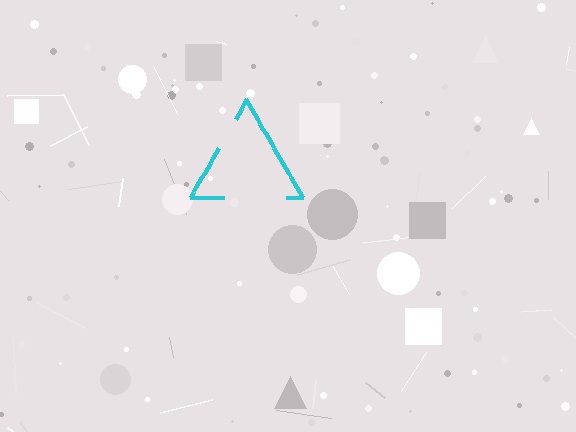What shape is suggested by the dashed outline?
The dashed outline suggests a triangle.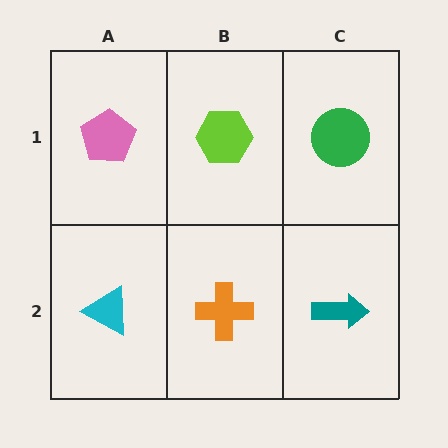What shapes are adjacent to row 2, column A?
A pink pentagon (row 1, column A), an orange cross (row 2, column B).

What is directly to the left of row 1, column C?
A lime hexagon.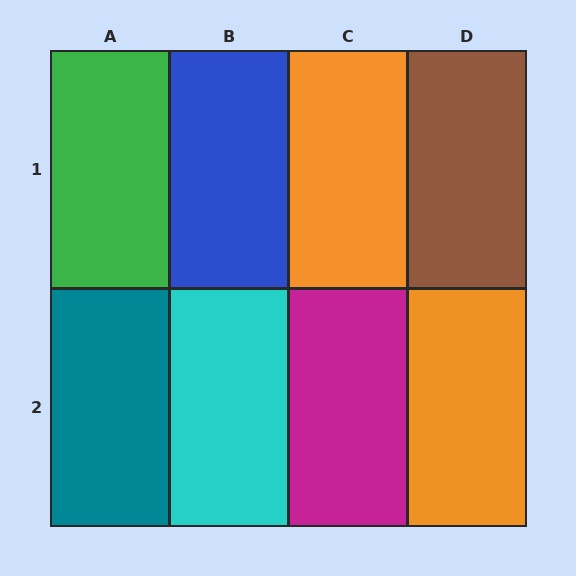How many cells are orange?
2 cells are orange.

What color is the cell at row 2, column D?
Orange.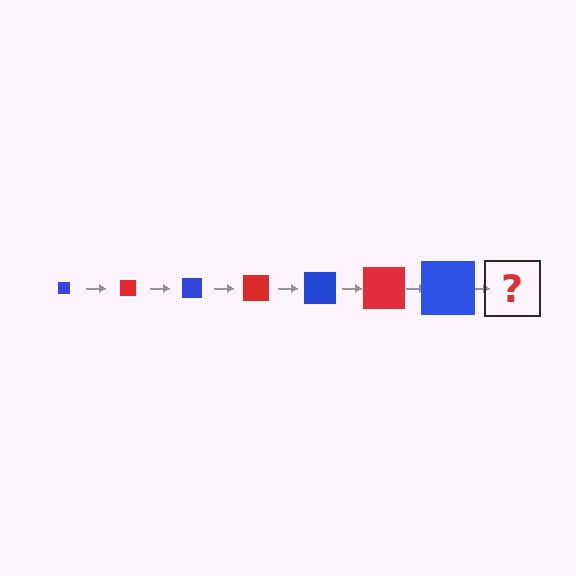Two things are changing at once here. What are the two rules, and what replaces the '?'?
The two rules are that the square grows larger each step and the color cycles through blue and red. The '?' should be a red square, larger than the previous one.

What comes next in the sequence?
The next element should be a red square, larger than the previous one.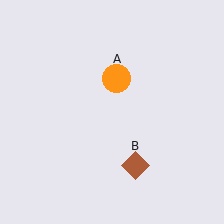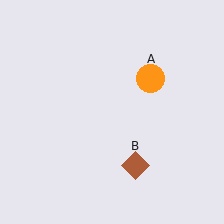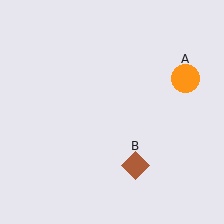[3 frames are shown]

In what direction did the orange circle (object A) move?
The orange circle (object A) moved right.